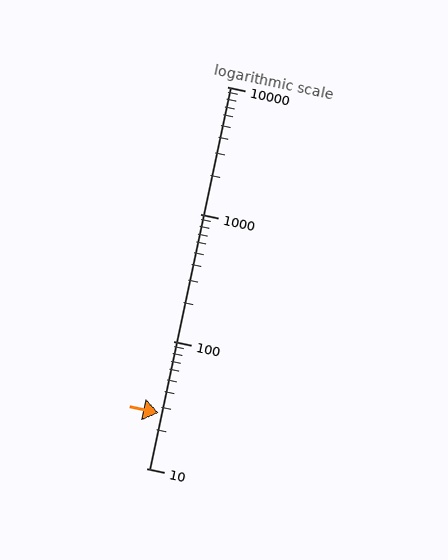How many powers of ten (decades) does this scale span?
The scale spans 3 decades, from 10 to 10000.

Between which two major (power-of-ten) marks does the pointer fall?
The pointer is between 10 and 100.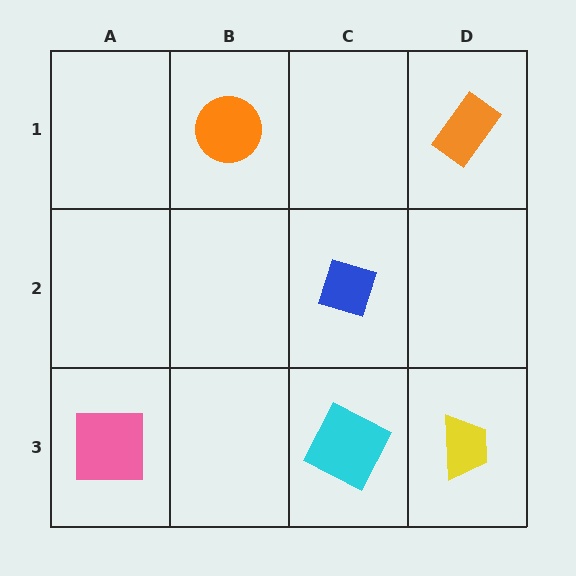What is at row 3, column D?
A yellow trapezoid.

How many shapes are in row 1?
2 shapes.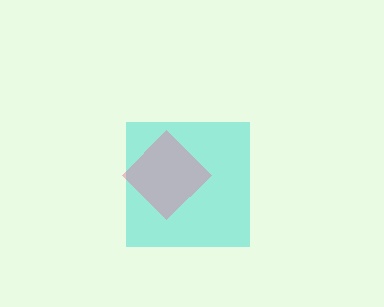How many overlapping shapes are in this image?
There are 2 overlapping shapes in the image.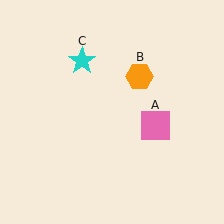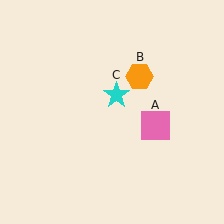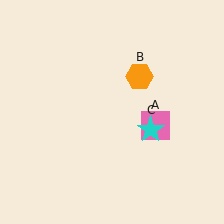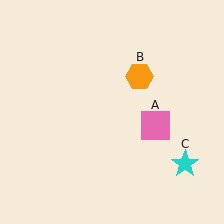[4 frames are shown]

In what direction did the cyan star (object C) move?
The cyan star (object C) moved down and to the right.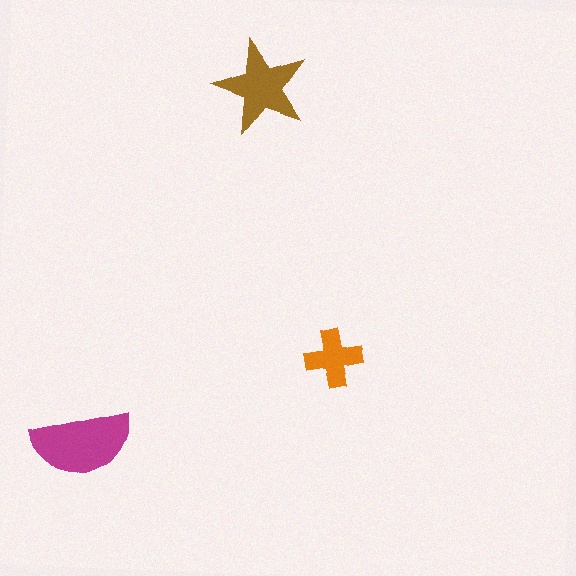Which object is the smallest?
The orange cross.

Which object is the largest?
The magenta semicircle.